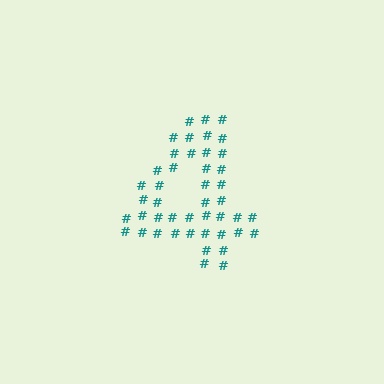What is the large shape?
The large shape is the digit 4.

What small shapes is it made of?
It is made of small hash symbols.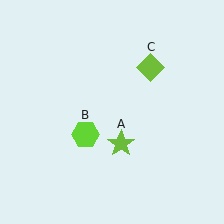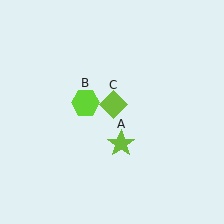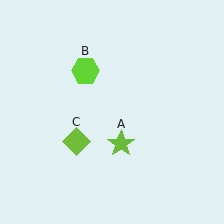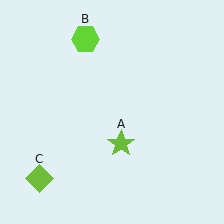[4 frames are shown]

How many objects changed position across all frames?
2 objects changed position: lime hexagon (object B), lime diamond (object C).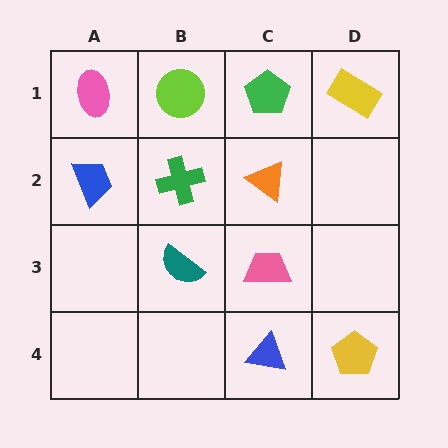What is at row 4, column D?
A yellow pentagon.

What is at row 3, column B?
A teal semicircle.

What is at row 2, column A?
A blue trapezoid.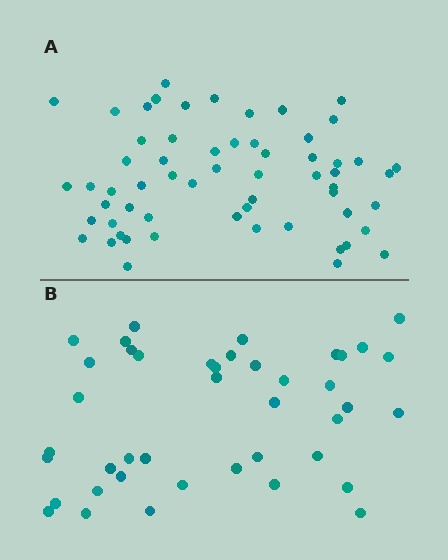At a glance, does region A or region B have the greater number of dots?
Region A (the top region) has more dots.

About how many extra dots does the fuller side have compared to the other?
Region A has approximately 20 more dots than region B.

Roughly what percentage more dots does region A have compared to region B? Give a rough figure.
About 45% more.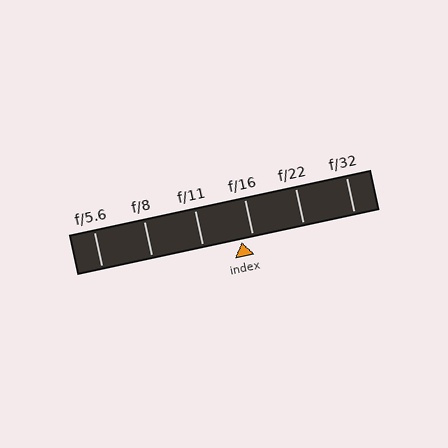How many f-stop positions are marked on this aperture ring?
There are 6 f-stop positions marked.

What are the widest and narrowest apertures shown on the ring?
The widest aperture shown is f/5.6 and the narrowest is f/32.